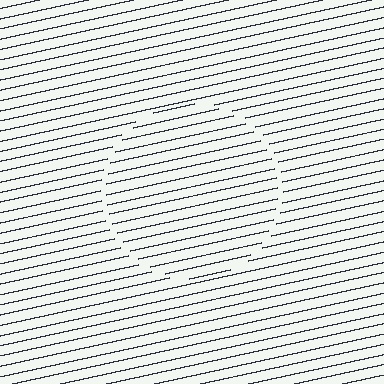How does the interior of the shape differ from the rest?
The interior of the shape contains the same grating, shifted by half a period — the contour is defined by the phase discontinuity where line-ends from the inner and outer gratings abut.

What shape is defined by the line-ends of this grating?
An illusory circle. The interior of the shape contains the same grating, shifted by half a period — the contour is defined by the phase discontinuity where line-ends from the inner and outer gratings abut.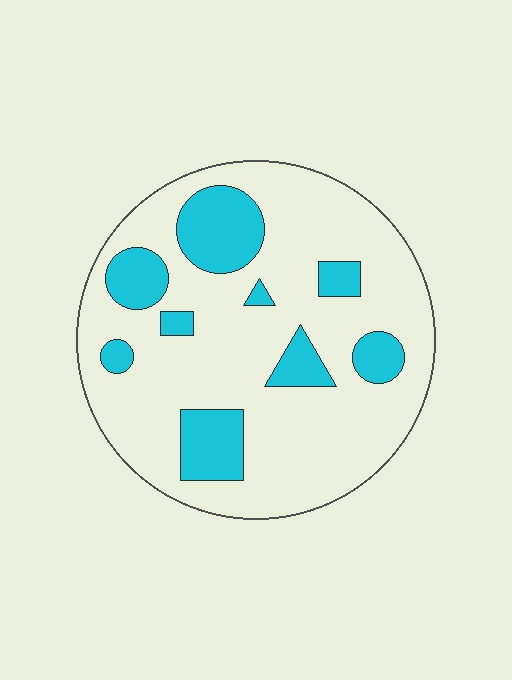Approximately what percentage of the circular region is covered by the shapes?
Approximately 20%.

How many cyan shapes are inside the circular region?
9.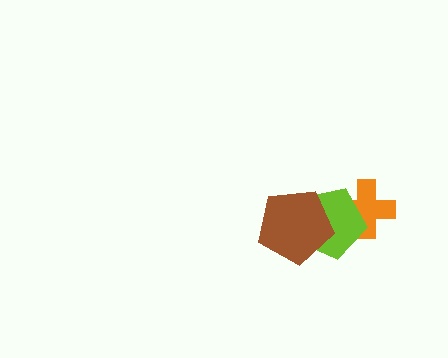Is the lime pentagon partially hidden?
Yes, it is partially covered by another shape.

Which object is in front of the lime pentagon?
The brown pentagon is in front of the lime pentagon.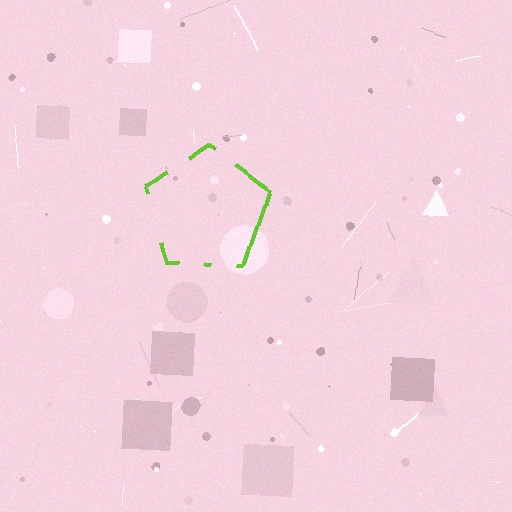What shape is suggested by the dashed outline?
The dashed outline suggests a pentagon.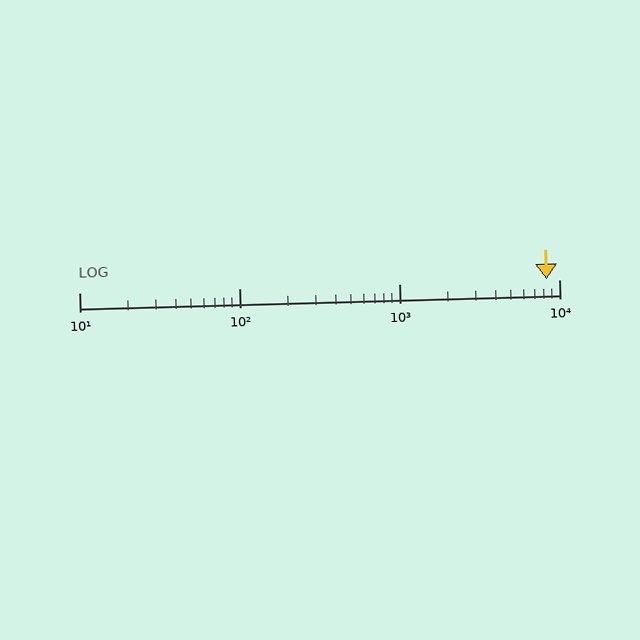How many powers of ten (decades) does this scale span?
The scale spans 3 decades, from 10 to 10000.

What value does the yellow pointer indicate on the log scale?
The pointer indicates approximately 8300.